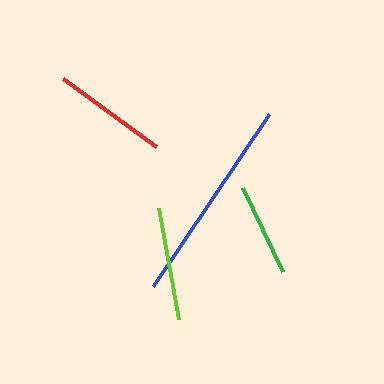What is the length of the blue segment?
The blue segment is approximately 206 pixels long.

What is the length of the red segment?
The red segment is approximately 115 pixels long.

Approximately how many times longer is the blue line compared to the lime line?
The blue line is approximately 1.8 times the length of the lime line.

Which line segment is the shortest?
The green line is the shortest at approximately 93 pixels.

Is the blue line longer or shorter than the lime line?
The blue line is longer than the lime line.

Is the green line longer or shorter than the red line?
The red line is longer than the green line.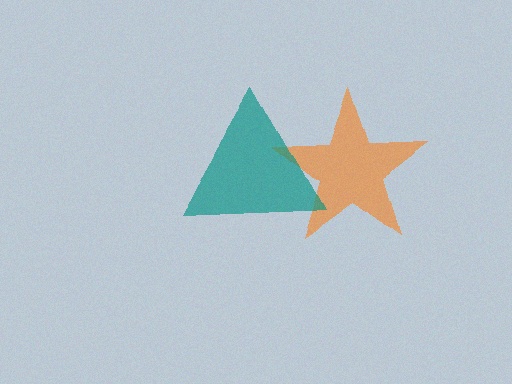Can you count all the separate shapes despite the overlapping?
Yes, there are 2 separate shapes.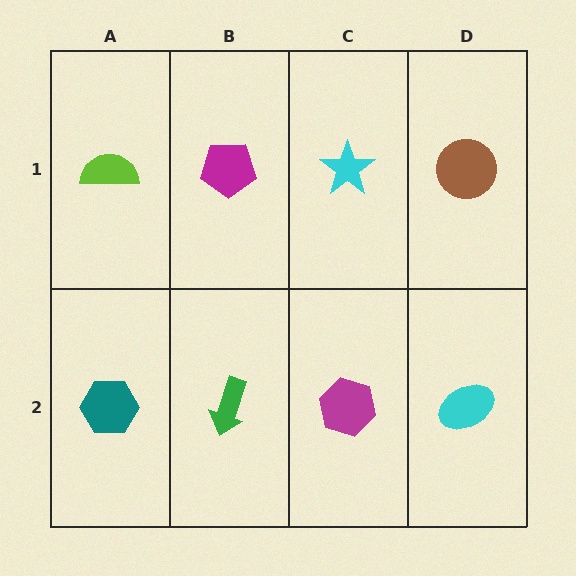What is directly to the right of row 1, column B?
A cyan star.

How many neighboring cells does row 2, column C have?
3.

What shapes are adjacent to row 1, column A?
A teal hexagon (row 2, column A), a magenta pentagon (row 1, column B).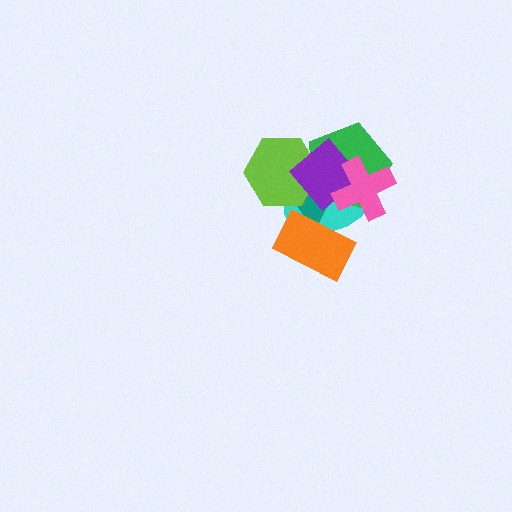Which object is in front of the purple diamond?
The pink cross is in front of the purple diamond.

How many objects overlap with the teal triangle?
6 objects overlap with the teal triangle.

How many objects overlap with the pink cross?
4 objects overlap with the pink cross.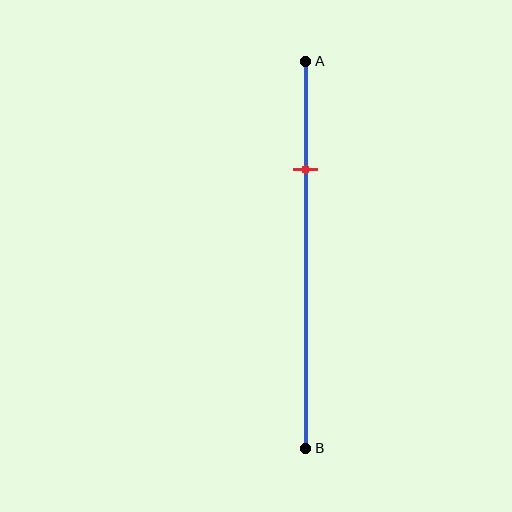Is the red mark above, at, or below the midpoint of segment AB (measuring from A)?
The red mark is above the midpoint of segment AB.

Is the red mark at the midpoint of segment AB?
No, the mark is at about 30% from A, not at the 50% midpoint.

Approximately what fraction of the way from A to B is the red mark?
The red mark is approximately 30% of the way from A to B.